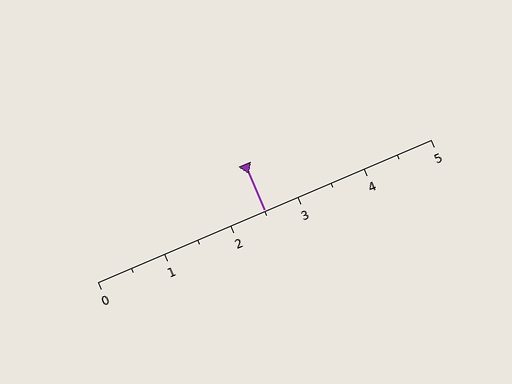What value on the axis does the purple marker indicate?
The marker indicates approximately 2.5.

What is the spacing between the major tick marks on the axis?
The major ticks are spaced 1 apart.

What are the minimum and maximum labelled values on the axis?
The axis runs from 0 to 5.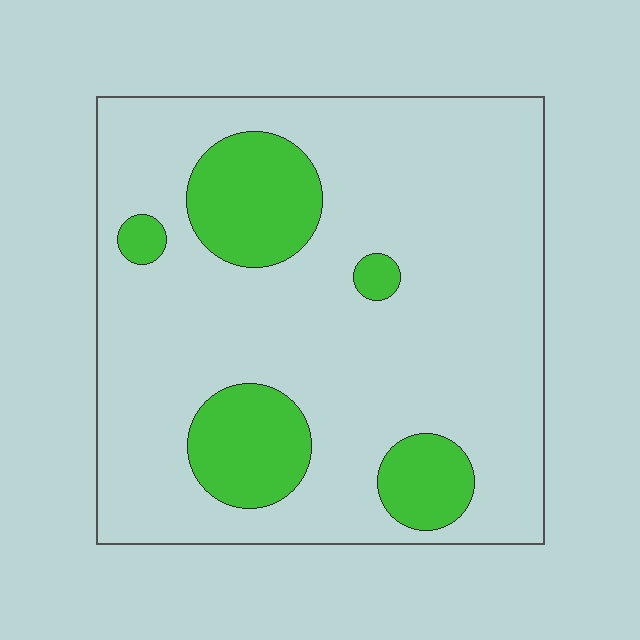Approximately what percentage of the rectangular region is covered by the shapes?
Approximately 20%.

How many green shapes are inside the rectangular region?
5.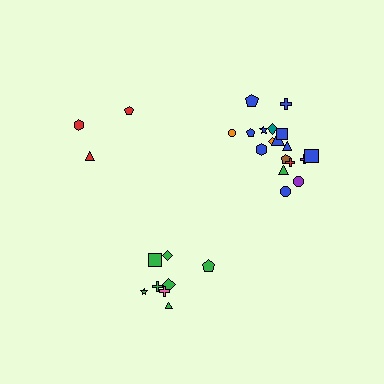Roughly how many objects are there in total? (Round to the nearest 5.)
Roughly 30 objects in total.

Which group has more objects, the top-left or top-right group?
The top-right group.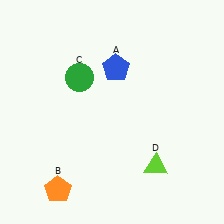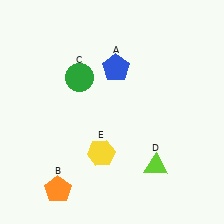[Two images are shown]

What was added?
A yellow hexagon (E) was added in Image 2.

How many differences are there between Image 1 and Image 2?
There is 1 difference between the two images.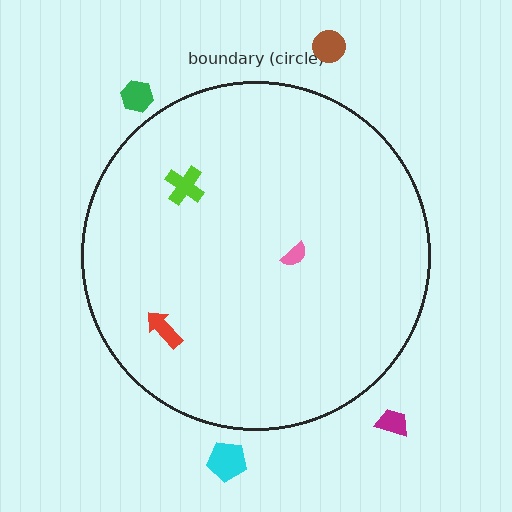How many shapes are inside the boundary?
3 inside, 4 outside.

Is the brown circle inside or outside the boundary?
Outside.